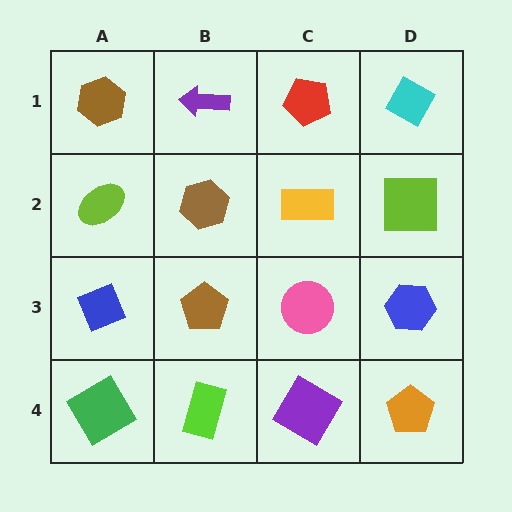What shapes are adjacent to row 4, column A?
A blue diamond (row 3, column A), a lime rectangle (row 4, column B).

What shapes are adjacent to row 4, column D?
A blue hexagon (row 3, column D), a purple diamond (row 4, column C).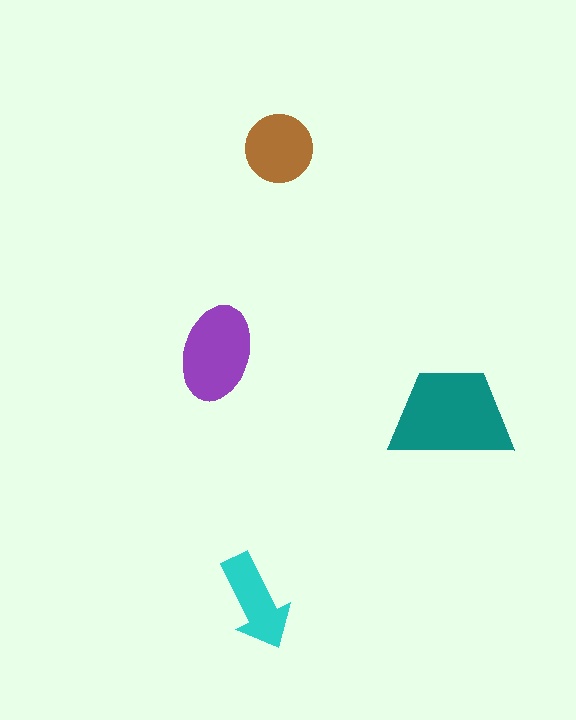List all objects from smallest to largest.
The cyan arrow, the brown circle, the purple ellipse, the teal trapezoid.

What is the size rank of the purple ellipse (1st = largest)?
2nd.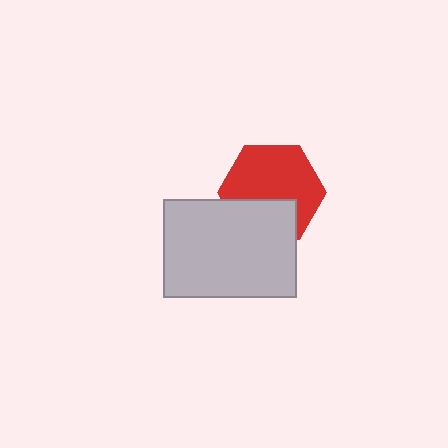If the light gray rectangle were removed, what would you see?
You would see the complete red hexagon.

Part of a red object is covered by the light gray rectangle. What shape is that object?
It is a hexagon.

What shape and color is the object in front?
The object in front is a light gray rectangle.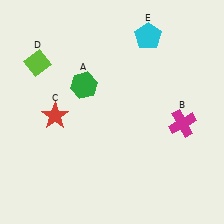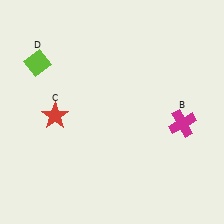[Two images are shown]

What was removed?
The cyan pentagon (E), the green hexagon (A) were removed in Image 2.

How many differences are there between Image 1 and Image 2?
There are 2 differences between the two images.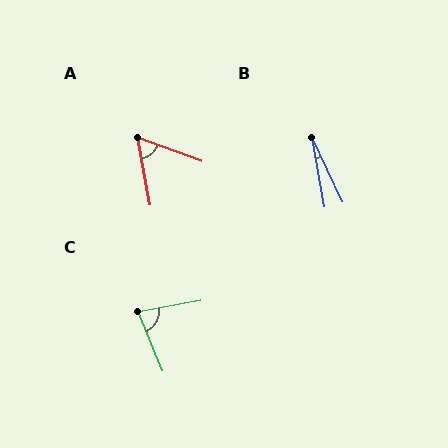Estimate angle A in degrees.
Approximately 59 degrees.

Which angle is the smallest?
B, at approximately 15 degrees.